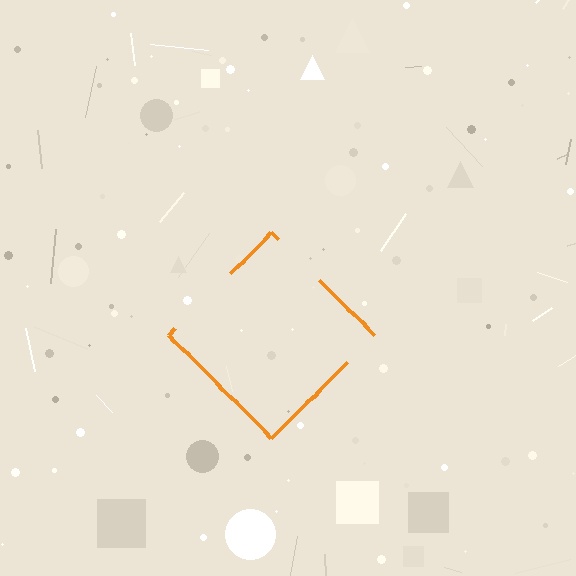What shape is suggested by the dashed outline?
The dashed outline suggests a diamond.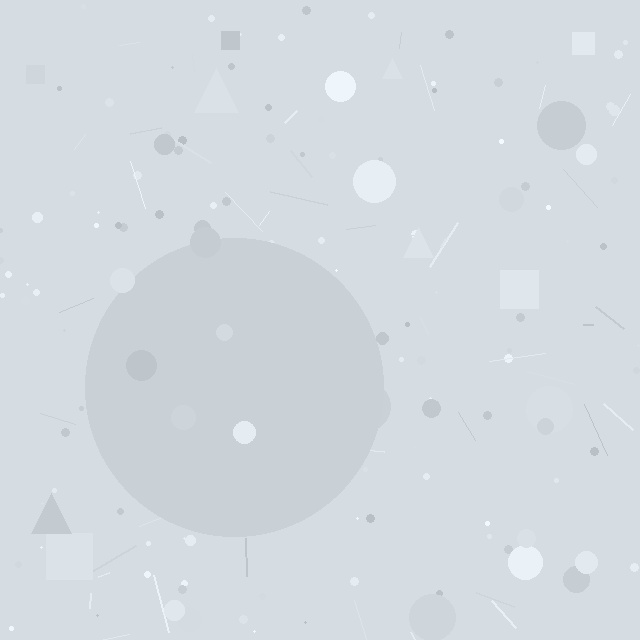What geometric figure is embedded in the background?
A circle is embedded in the background.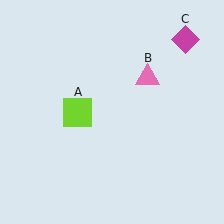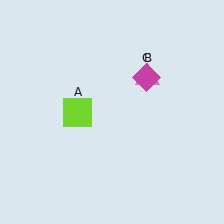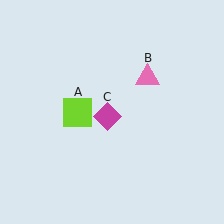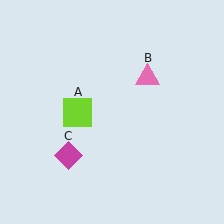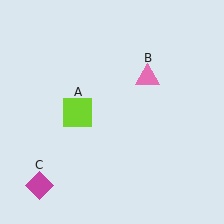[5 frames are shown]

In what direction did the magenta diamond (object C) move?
The magenta diamond (object C) moved down and to the left.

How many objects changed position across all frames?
1 object changed position: magenta diamond (object C).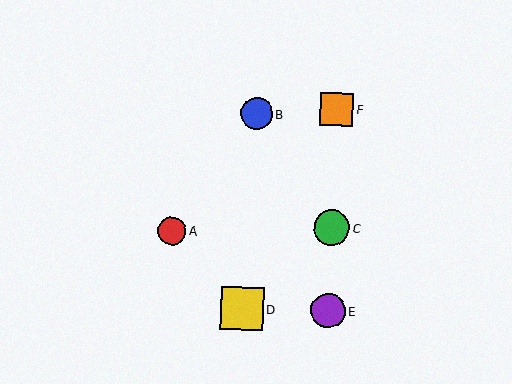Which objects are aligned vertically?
Objects C, E, F are aligned vertically.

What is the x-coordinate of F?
Object F is at x≈336.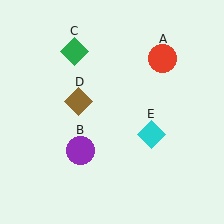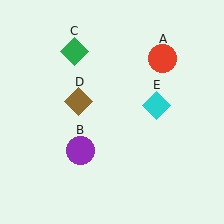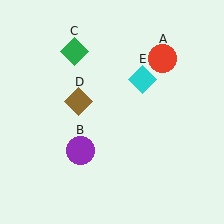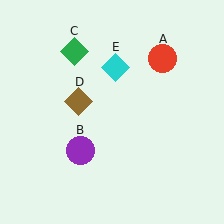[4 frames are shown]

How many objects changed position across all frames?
1 object changed position: cyan diamond (object E).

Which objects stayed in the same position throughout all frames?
Red circle (object A) and purple circle (object B) and green diamond (object C) and brown diamond (object D) remained stationary.